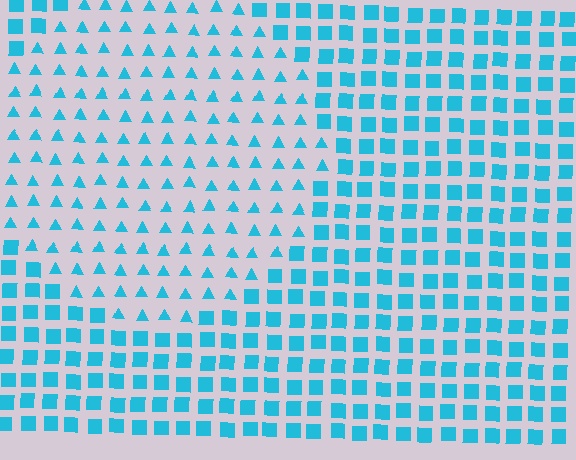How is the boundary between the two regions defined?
The boundary is defined by a change in element shape: triangles inside vs. squares outside. All elements share the same color and spacing.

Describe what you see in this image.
The image is filled with small cyan elements arranged in a uniform grid. A circle-shaped region contains triangles, while the surrounding area contains squares. The boundary is defined purely by the change in element shape.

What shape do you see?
I see a circle.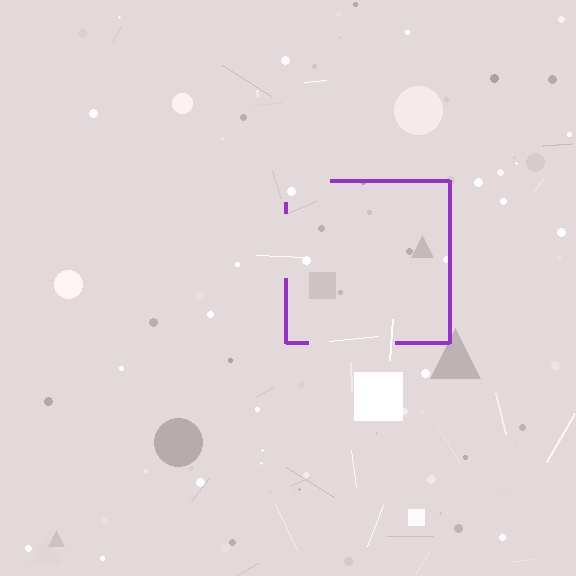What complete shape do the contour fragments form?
The contour fragments form a square.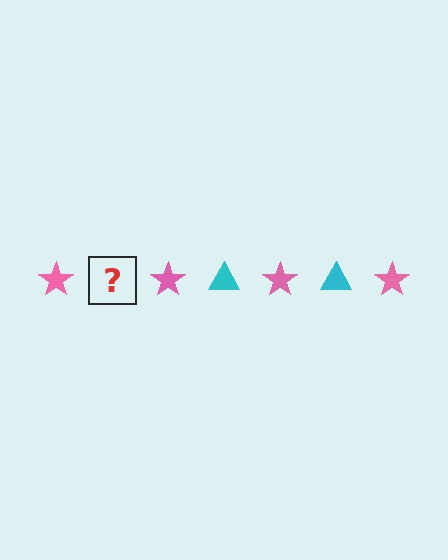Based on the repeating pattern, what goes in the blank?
The blank should be a cyan triangle.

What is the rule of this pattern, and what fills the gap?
The rule is that the pattern alternates between pink star and cyan triangle. The gap should be filled with a cyan triangle.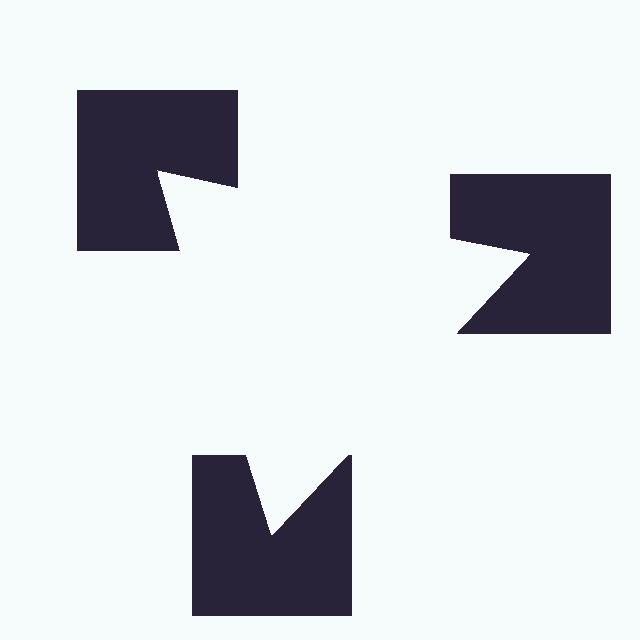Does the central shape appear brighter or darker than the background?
It typically appears slightly brighter than the background, even though no actual brightness change is drawn.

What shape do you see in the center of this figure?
An illusory triangle — its edges are inferred from the aligned wedge cuts in the notched squares, not physically drawn.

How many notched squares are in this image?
There are 3 — one at each vertex of the illusory triangle.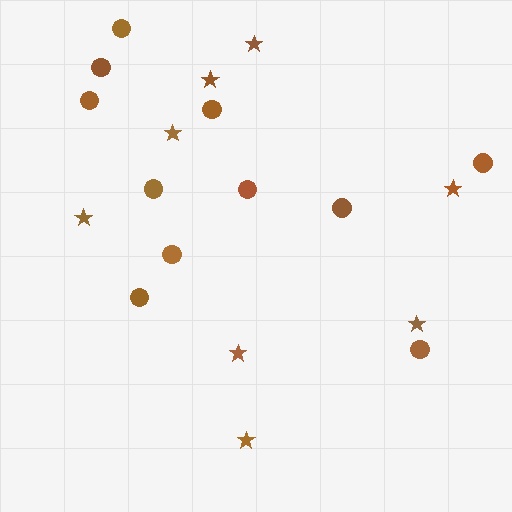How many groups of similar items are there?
There are 2 groups: one group of stars (8) and one group of circles (11).